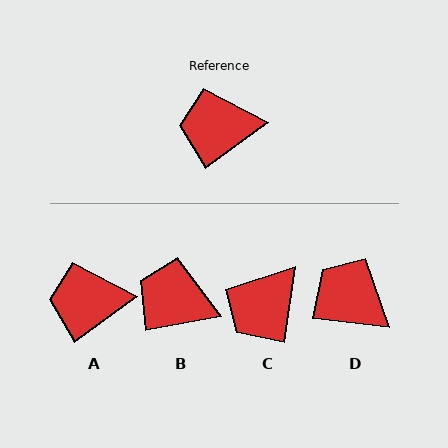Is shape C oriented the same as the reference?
No, it is off by about 46 degrees.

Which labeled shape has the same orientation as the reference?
A.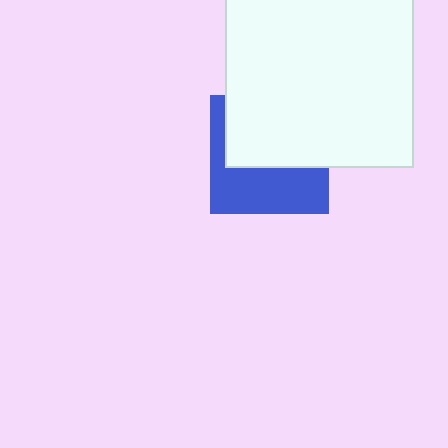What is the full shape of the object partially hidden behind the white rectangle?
The partially hidden object is a blue square.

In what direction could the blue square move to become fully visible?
The blue square could move down. That would shift it out from behind the white rectangle entirely.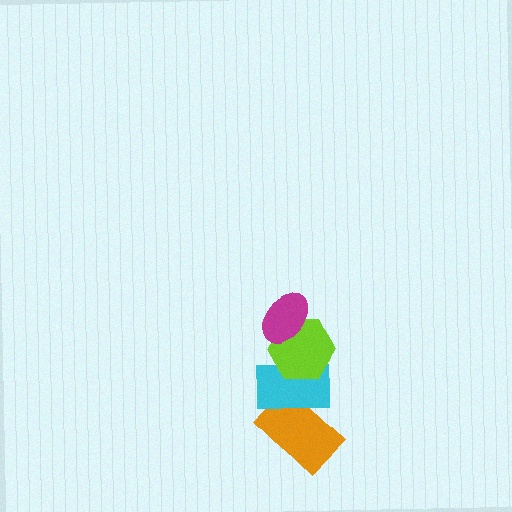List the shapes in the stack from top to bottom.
From top to bottom: the magenta ellipse, the lime hexagon, the cyan rectangle, the orange rectangle.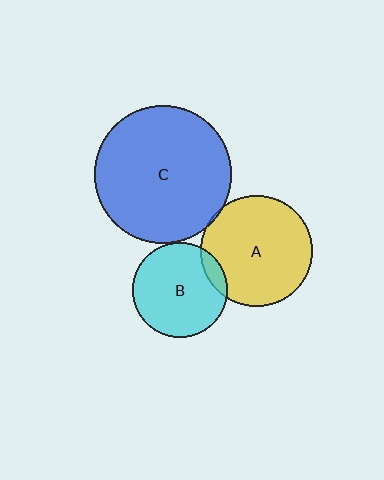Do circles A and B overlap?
Yes.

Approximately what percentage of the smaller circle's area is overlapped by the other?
Approximately 10%.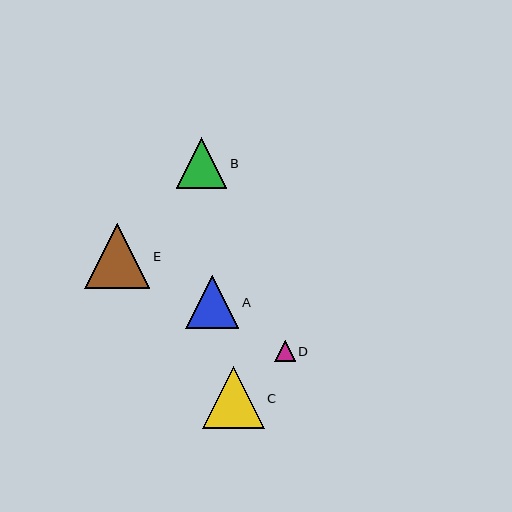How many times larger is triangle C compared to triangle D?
Triangle C is approximately 3.0 times the size of triangle D.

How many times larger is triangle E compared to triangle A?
Triangle E is approximately 1.2 times the size of triangle A.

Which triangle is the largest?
Triangle E is the largest with a size of approximately 65 pixels.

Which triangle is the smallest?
Triangle D is the smallest with a size of approximately 20 pixels.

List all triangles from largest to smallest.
From largest to smallest: E, C, A, B, D.